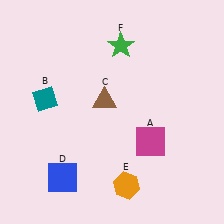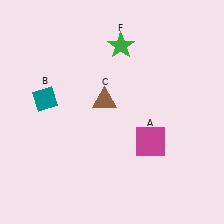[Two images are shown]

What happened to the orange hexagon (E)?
The orange hexagon (E) was removed in Image 2. It was in the bottom-right area of Image 1.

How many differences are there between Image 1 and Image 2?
There are 2 differences between the two images.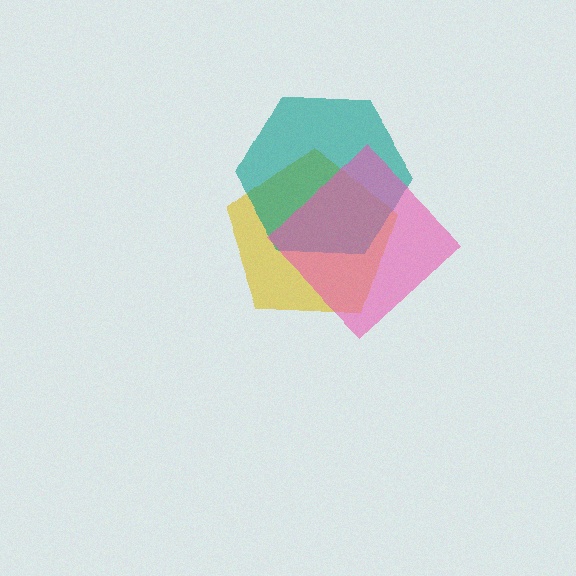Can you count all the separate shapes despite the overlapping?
Yes, there are 3 separate shapes.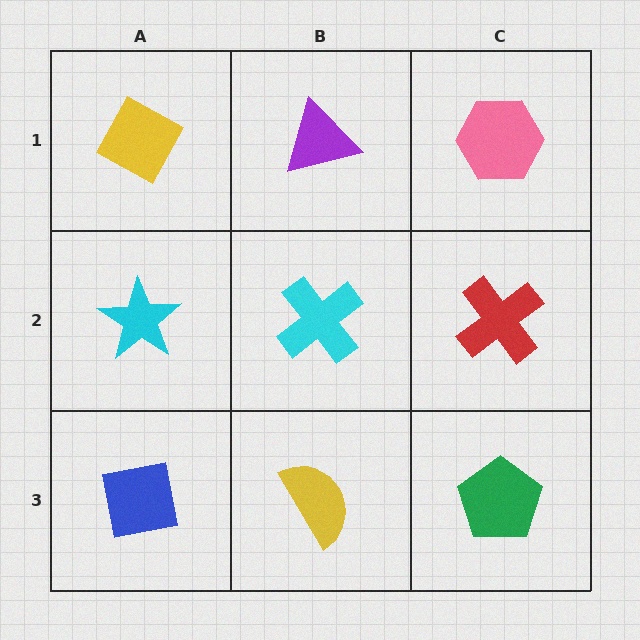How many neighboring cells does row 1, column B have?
3.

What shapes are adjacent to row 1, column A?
A cyan star (row 2, column A), a purple triangle (row 1, column B).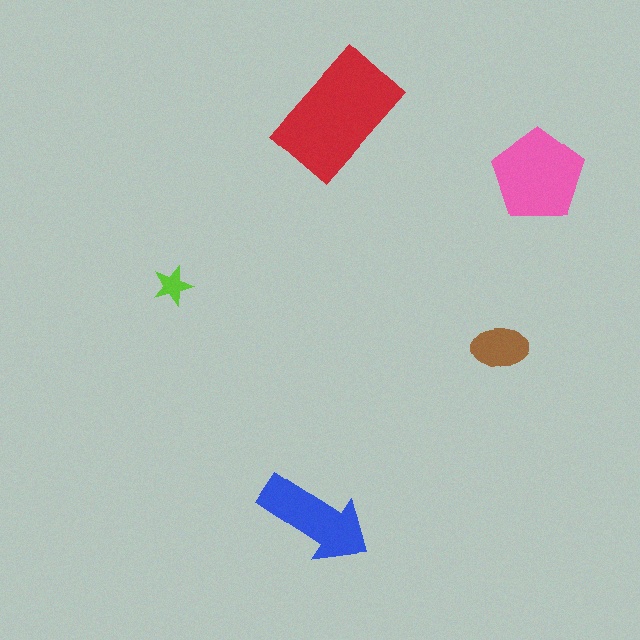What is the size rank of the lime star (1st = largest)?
5th.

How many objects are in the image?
There are 5 objects in the image.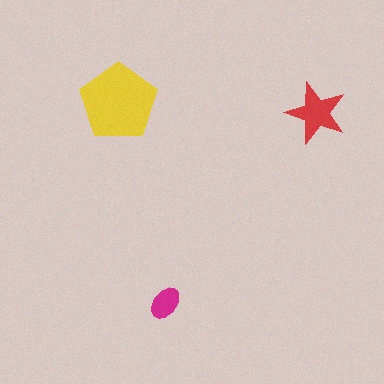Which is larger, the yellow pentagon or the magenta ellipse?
The yellow pentagon.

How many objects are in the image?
There are 3 objects in the image.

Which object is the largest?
The yellow pentagon.